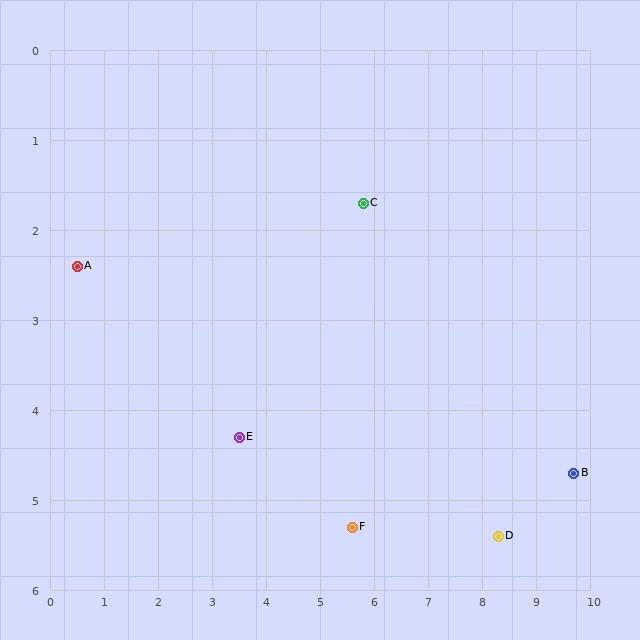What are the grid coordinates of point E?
Point E is at approximately (3.5, 4.3).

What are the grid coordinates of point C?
Point C is at approximately (5.8, 1.7).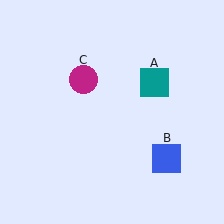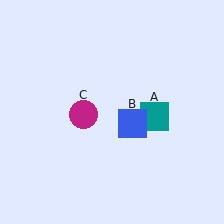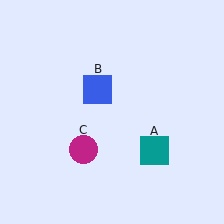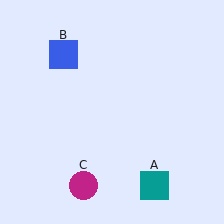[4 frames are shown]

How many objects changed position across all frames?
3 objects changed position: teal square (object A), blue square (object B), magenta circle (object C).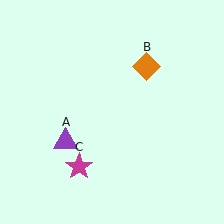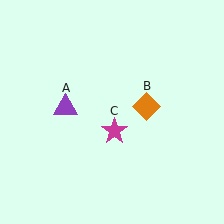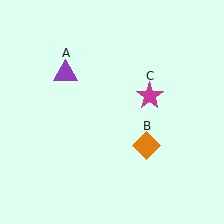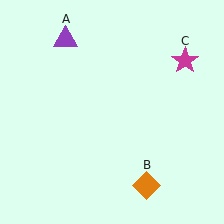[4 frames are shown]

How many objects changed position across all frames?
3 objects changed position: purple triangle (object A), orange diamond (object B), magenta star (object C).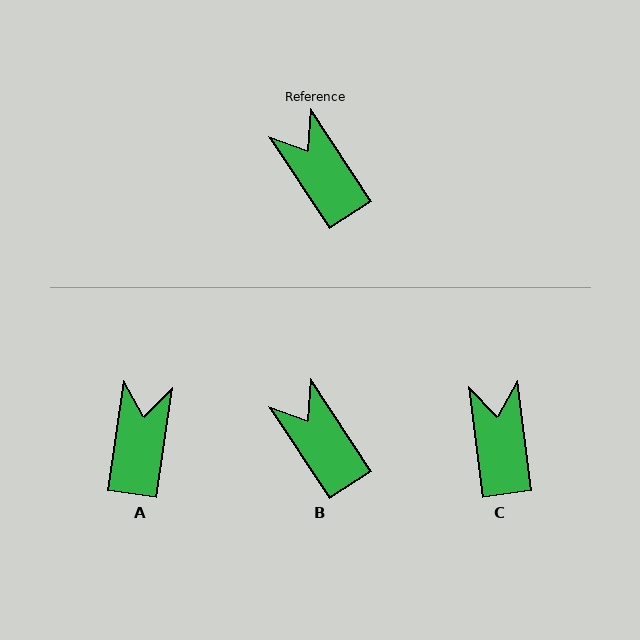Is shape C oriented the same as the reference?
No, it is off by about 26 degrees.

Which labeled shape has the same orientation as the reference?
B.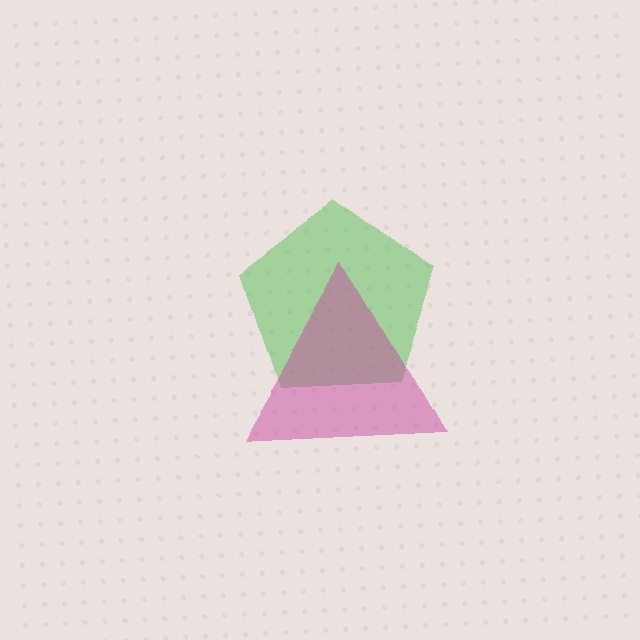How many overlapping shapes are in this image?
There are 2 overlapping shapes in the image.